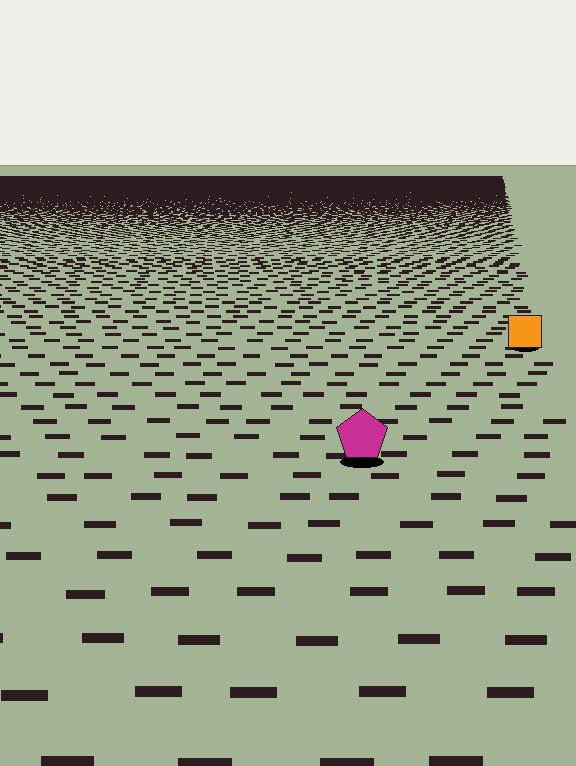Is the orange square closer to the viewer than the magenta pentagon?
No. The magenta pentagon is closer — you can tell from the texture gradient: the ground texture is coarser near it.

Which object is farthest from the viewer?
The orange square is farthest from the viewer. It appears smaller and the ground texture around it is denser.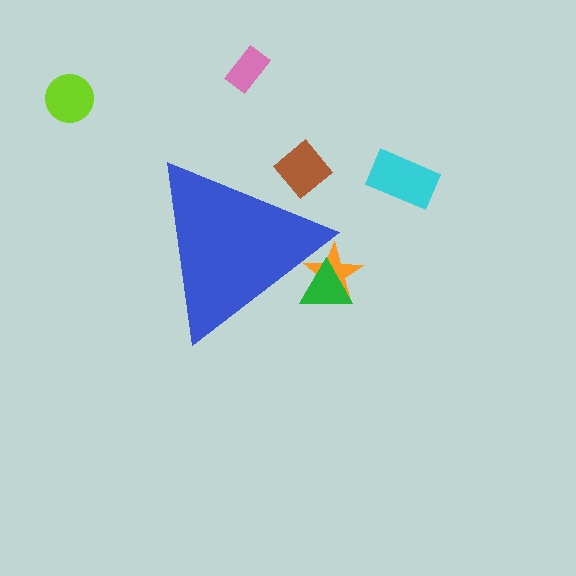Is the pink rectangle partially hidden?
No, the pink rectangle is fully visible.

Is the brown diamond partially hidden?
Yes, the brown diamond is partially hidden behind the blue triangle.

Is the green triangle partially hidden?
Yes, the green triangle is partially hidden behind the blue triangle.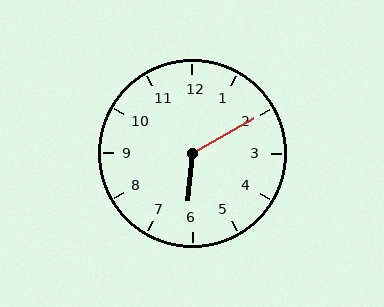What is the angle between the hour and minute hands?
Approximately 125 degrees.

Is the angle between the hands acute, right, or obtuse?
It is obtuse.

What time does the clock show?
6:10.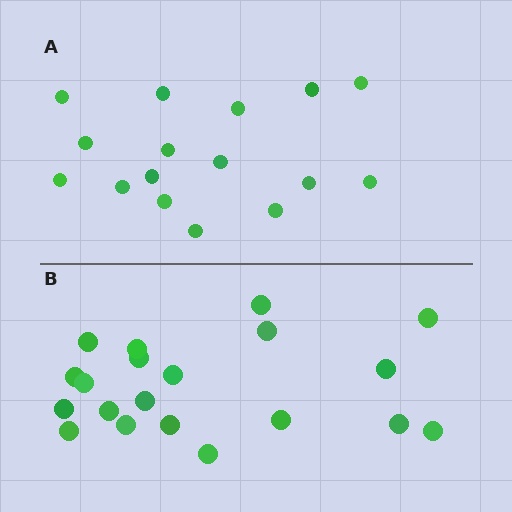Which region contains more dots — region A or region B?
Region B (the bottom region) has more dots.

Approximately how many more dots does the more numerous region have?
Region B has about 4 more dots than region A.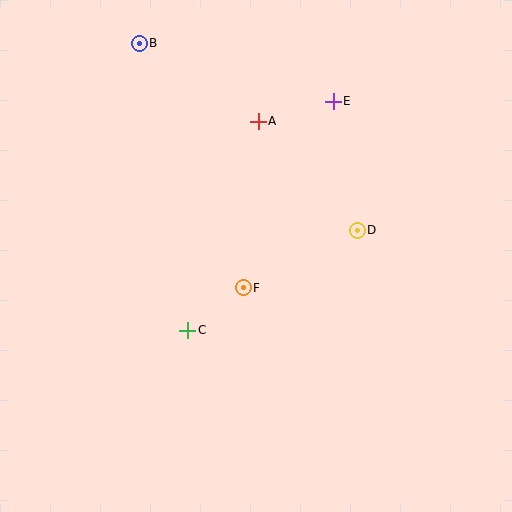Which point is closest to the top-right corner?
Point E is closest to the top-right corner.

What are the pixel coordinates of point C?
Point C is at (188, 330).